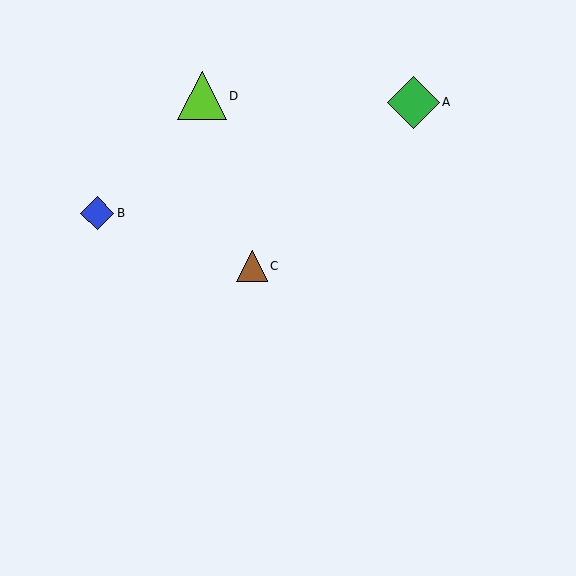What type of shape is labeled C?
Shape C is a brown triangle.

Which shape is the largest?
The green diamond (labeled A) is the largest.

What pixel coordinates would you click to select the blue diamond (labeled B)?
Click at (97, 213) to select the blue diamond B.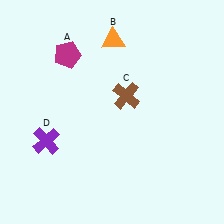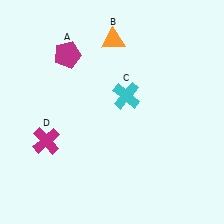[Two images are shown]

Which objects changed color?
C changed from brown to cyan. D changed from purple to magenta.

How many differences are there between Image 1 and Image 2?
There are 2 differences between the two images.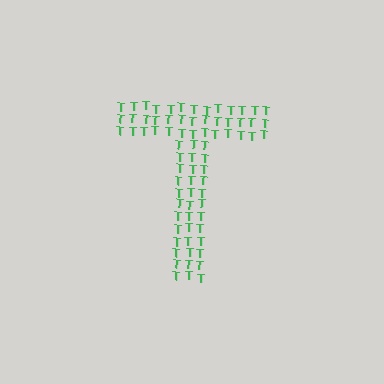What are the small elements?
The small elements are letter T's.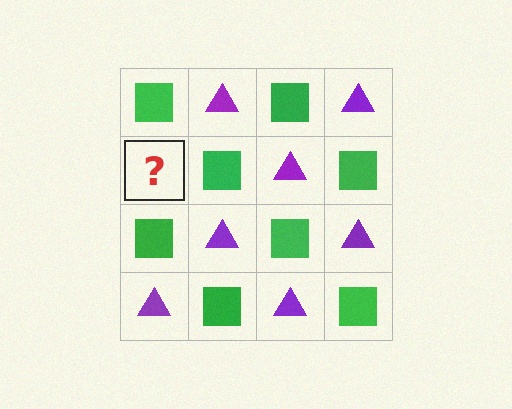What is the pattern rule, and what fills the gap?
The rule is that it alternates green square and purple triangle in a checkerboard pattern. The gap should be filled with a purple triangle.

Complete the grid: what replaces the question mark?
The question mark should be replaced with a purple triangle.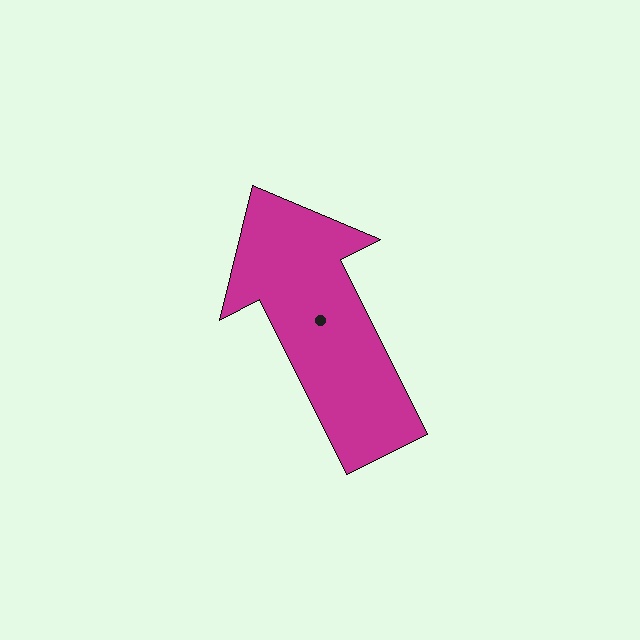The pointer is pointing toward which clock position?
Roughly 11 o'clock.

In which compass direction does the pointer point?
Northwest.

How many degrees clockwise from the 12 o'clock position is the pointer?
Approximately 333 degrees.